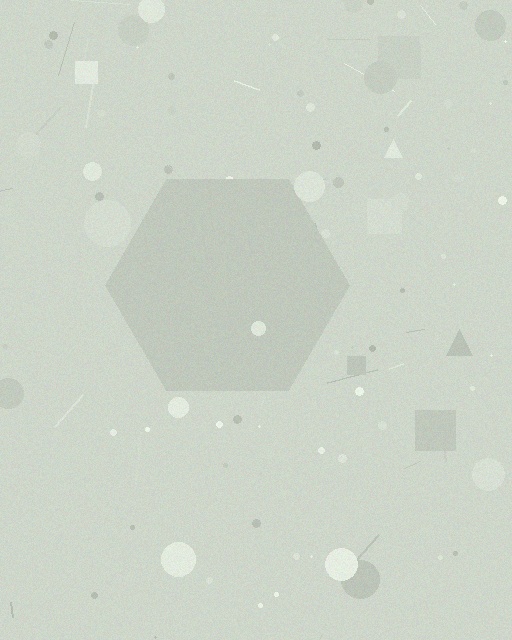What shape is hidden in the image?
A hexagon is hidden in the image.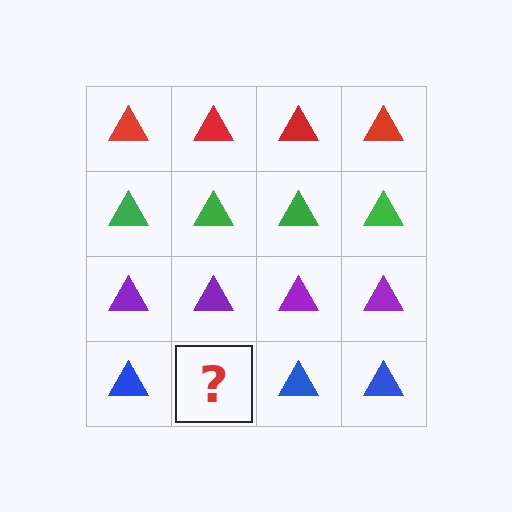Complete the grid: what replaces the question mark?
The question mark should be replaced with a blue triangle.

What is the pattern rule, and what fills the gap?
The rule is that each row has a consistent color. The gap should be filled with a blue triangle.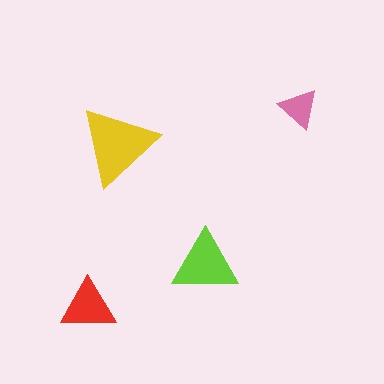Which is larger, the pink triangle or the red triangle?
The red one.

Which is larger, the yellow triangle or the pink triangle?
The yellow one.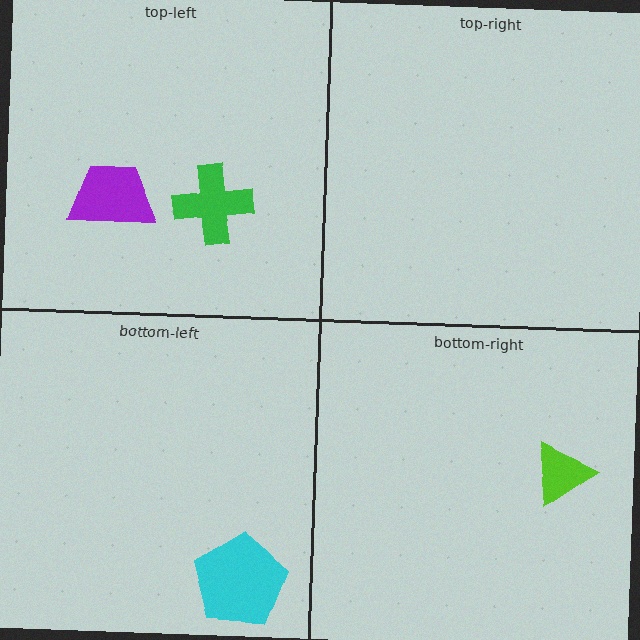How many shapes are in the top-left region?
2.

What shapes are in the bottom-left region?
The cyan pentagon.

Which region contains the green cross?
The top-left region.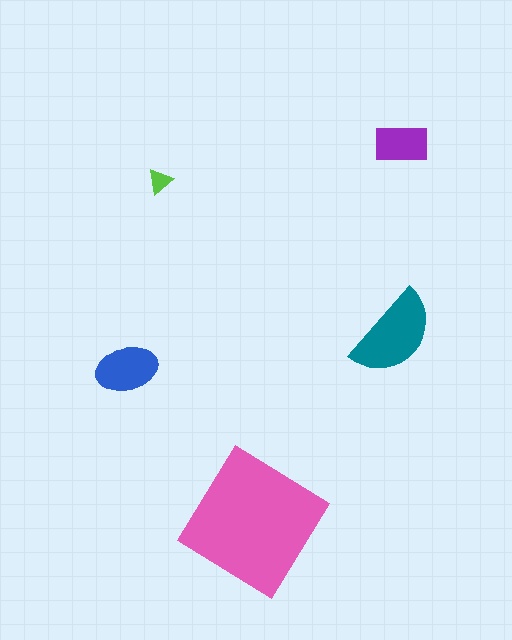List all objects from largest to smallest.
The pink diamond, the teal semicircle, the blue ellipse, the purple rectangle, the lime triangle.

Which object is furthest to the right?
The purple rectangle is rightmost.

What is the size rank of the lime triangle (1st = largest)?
5th.